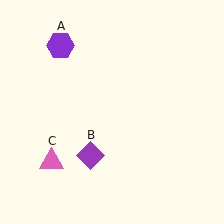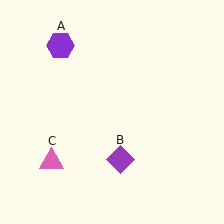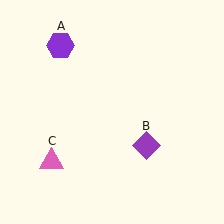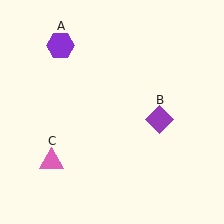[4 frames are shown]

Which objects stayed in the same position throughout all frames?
Purple hexagon (object A) and pink triangle (object C) remained stationary.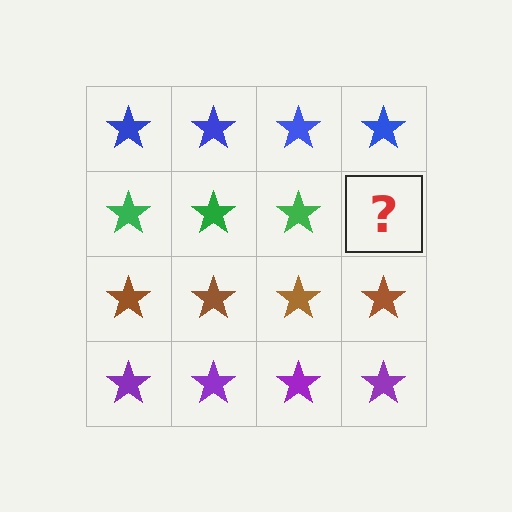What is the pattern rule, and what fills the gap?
The rule is that each row has a consistent color. The gap should be filled with a green star.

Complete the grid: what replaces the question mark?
The question mark should be replaced with a green star.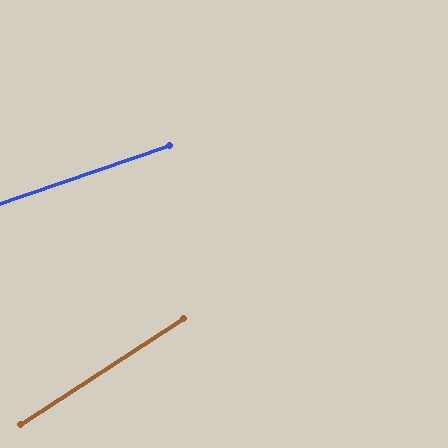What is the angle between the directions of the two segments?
Approximately 14 degrees.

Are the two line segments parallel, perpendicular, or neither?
Neither parallel nor perpendicular — they differ by about 14°.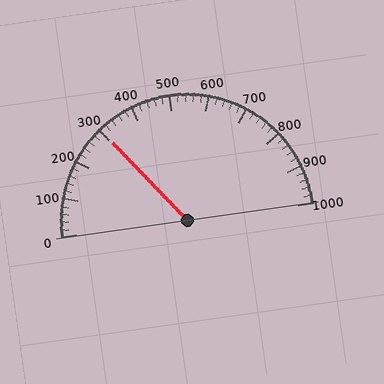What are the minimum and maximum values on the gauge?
The gauge ranges from 0 to 1000.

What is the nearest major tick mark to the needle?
The nearest major tick mark is 300.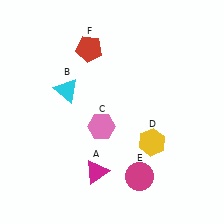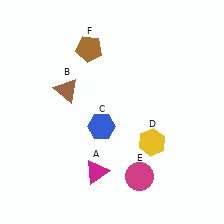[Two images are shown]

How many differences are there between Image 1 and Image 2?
There are 3 differences between the two images.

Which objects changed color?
B changed from cyan to brown. C changed from pink to blue. F changed from red to brown.